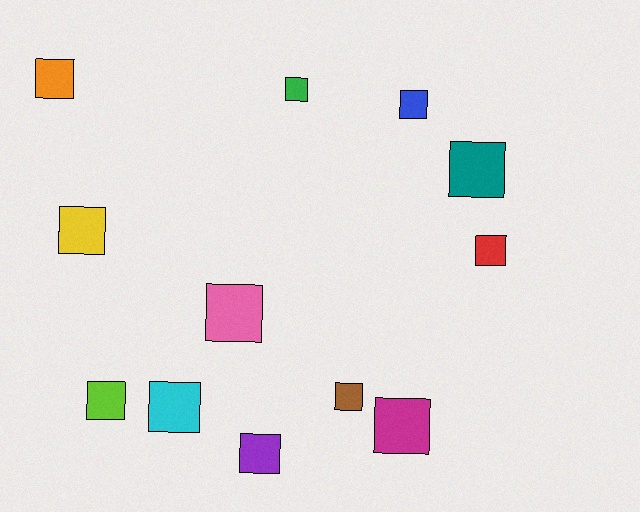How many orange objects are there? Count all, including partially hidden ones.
There is 1 orange object.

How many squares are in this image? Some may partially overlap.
There are 12 squares.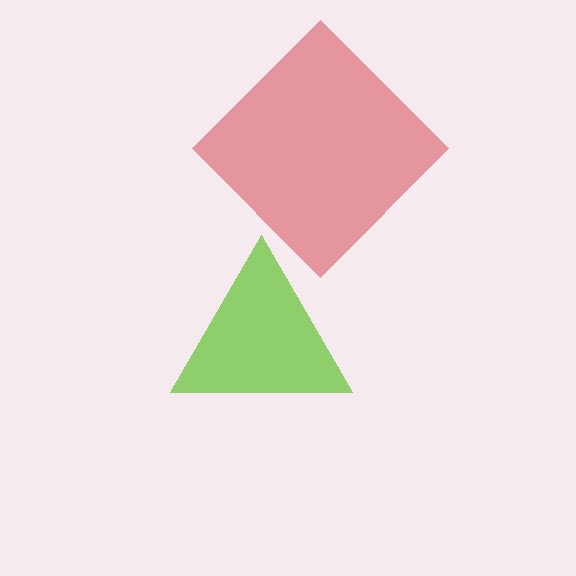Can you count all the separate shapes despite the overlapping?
Yes, there are 2 separate shapes.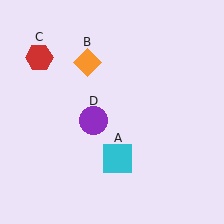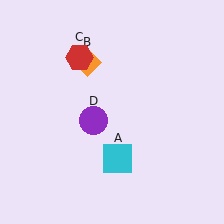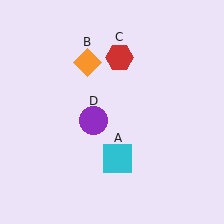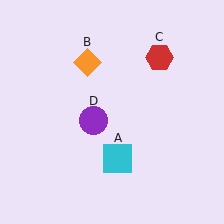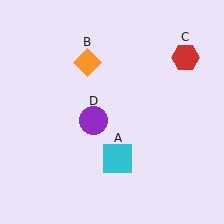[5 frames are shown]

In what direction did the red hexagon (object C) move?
The red hexagon (object C) moved right.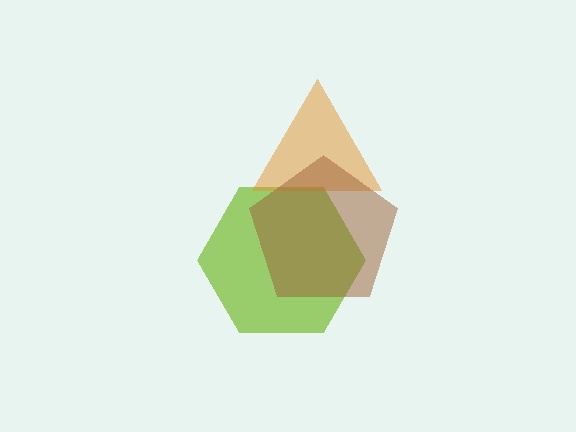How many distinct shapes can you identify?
There are 3 distinct shapes: a lime hexagon, an orange triangle, a brown pentagon.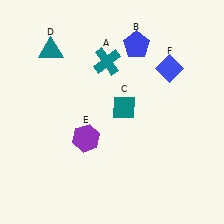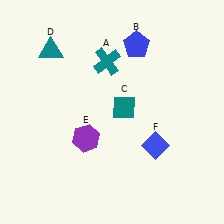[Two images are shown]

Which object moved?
The blue diamond (F) moved down.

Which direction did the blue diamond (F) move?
The blue diamond (F) moved down.